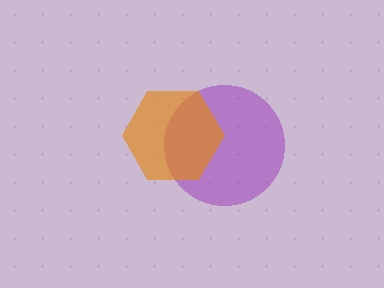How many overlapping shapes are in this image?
There are 2 overlapping shapes in the image.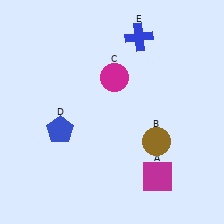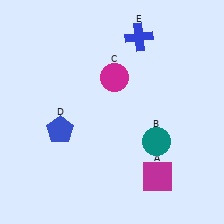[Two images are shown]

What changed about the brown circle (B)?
In Image 1, B is brown. In Image 2, it changed to teal.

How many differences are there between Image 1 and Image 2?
There is 1 difference between the two images.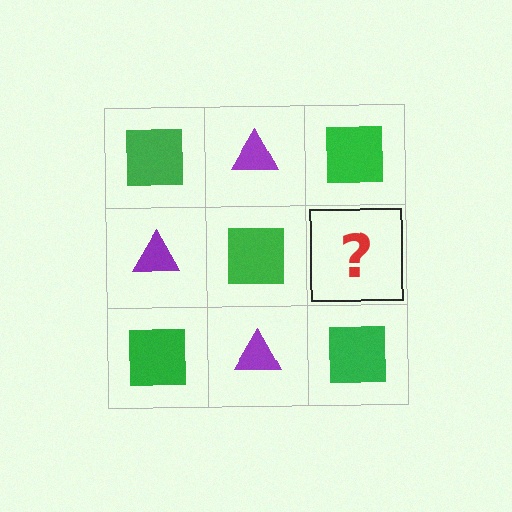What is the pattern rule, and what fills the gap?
The rule is that it alternates green square and purple triangle in a checkerboard pattern. The gap should be filled with a purple triangle.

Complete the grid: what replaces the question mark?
The question mark should be replaced with a purple triangle.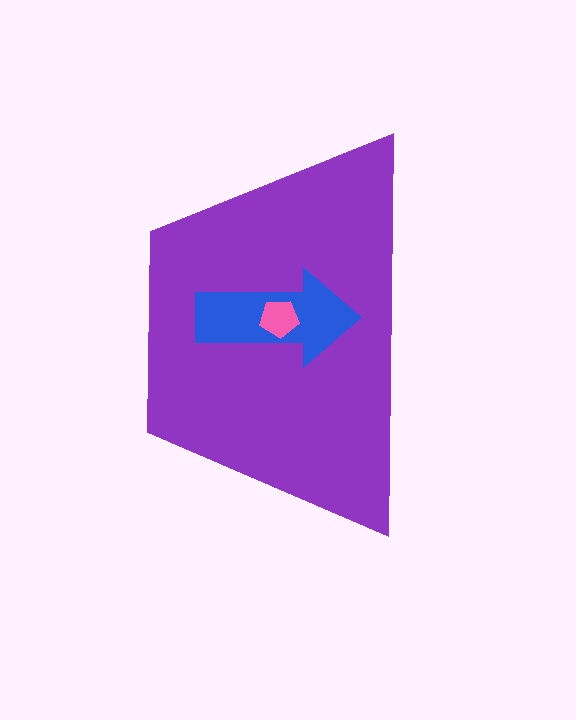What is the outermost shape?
The purple trapezoid.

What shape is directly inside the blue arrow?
The pink pentagon.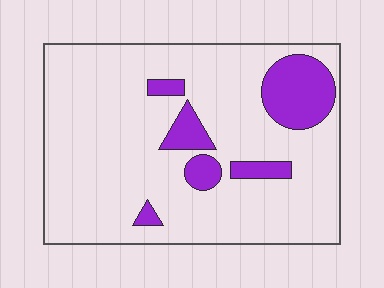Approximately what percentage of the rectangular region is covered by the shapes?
Approximately 15%.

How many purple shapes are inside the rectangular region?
6.